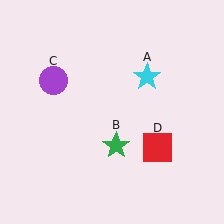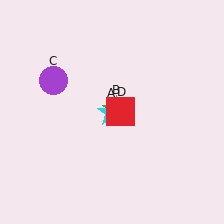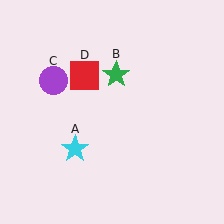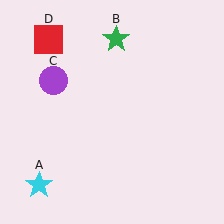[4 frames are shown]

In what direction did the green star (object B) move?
The green star (object B) moved up.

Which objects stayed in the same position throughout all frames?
Purple circle (object C) remained stationary.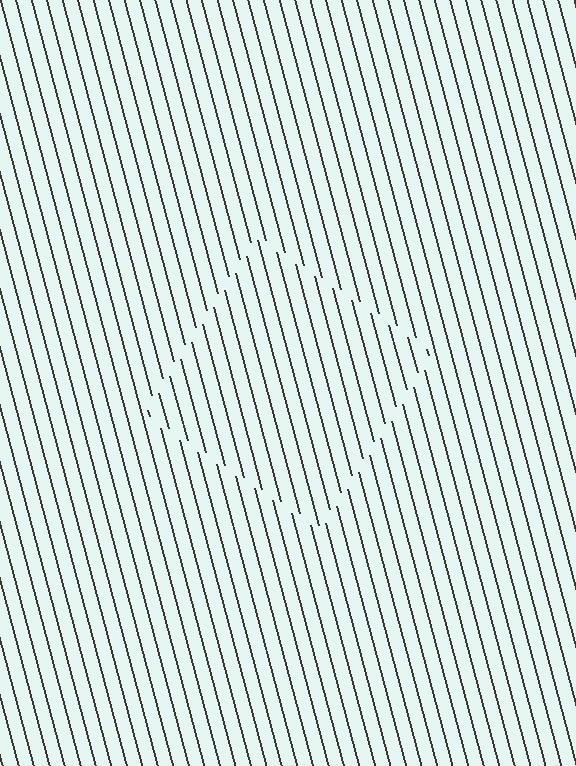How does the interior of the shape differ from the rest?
The interior of the shape contains the same grating, shifted by half a period — the contour is defined by the phase discontinuity where line-ends from the inner and outer gratings abut.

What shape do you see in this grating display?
An illusory square. The interior of the shape contains the same grating, shifted by half a period — the contour is defined by the phase discontinuity where line-ends from the inner and outer gratings abut.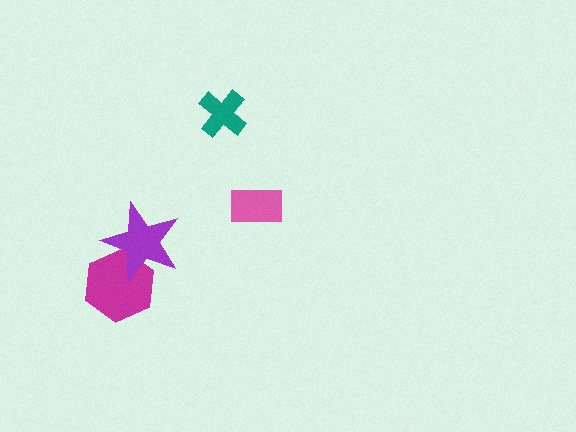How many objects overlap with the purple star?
1 object overlaps with the purple star.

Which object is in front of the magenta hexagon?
The purple star is in front of the magenta hexagon.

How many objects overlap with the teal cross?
0 objects overlap with the teal cross.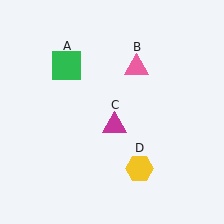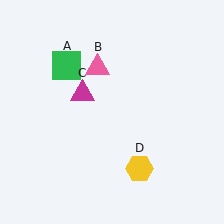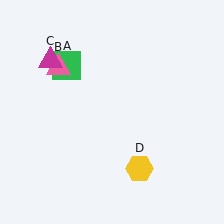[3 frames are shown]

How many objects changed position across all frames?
2 objects changed position: pink triangle (object B), magenta triangle (object C).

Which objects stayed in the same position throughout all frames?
Green square (object A) and yellow hexagon (object D) remained stationary.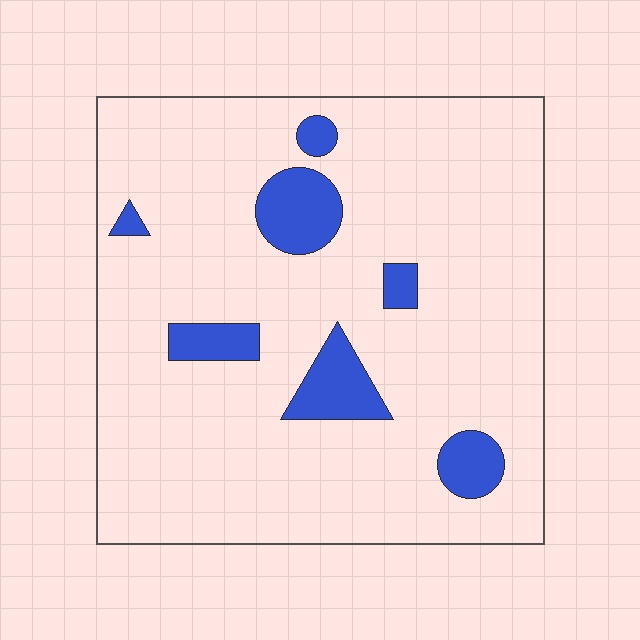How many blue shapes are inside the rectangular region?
7.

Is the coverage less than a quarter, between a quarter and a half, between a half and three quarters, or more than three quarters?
Less than a quarter.